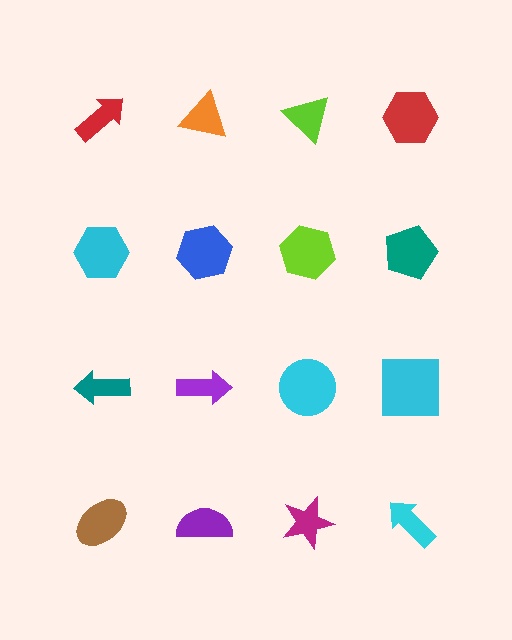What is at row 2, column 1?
A cyan hexagon.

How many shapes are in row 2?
4 shapes.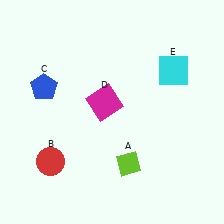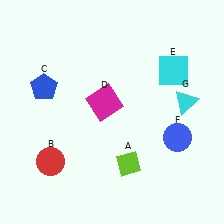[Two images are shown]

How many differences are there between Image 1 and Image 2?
There are 2 differences between the two images.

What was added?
A blue circle (F), a cyan triangle (G) were added in Image 2.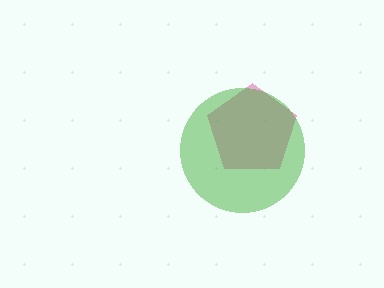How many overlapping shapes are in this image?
There are 2 overlapping shapes in the image.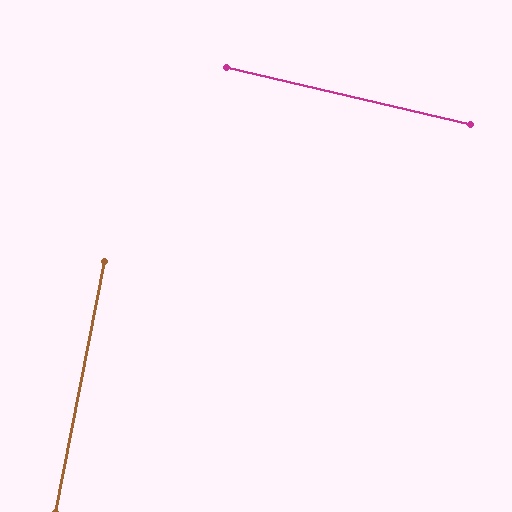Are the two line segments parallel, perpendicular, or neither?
Perpendicular — they meet at approximately 88°.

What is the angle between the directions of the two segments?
Approximately 88 degrees.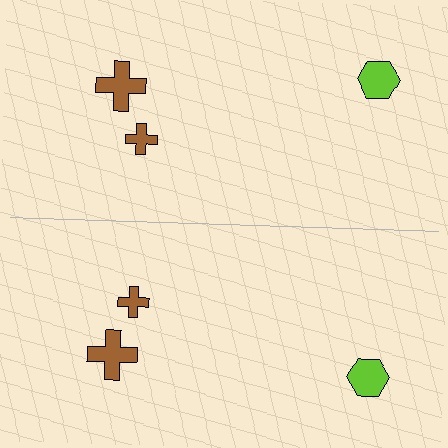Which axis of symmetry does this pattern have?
The pattern has a horizontal axis of symmetry running through the center of the image.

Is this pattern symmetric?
Yes, this pattern has bilateral (reflection) symmetry.